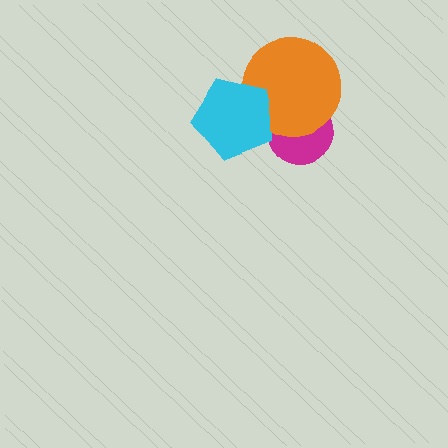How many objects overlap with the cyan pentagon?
2 objects overlap with the cyan pentagon.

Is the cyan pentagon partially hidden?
No, no other shape covers it.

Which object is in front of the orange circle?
The cyan pentagon is in front of the orange circle.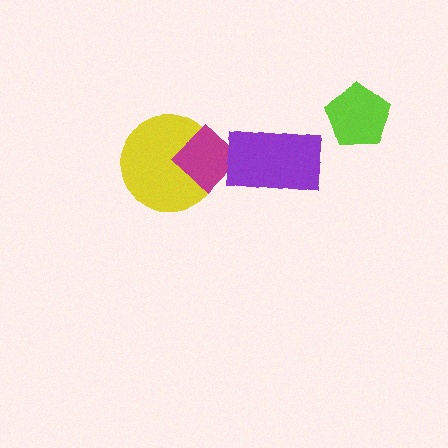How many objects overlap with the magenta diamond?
2 objects overlap with the magenta diamond.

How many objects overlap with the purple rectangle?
1 object overlaps with the purple rectangle.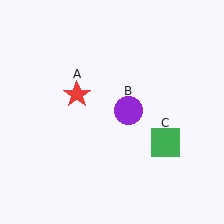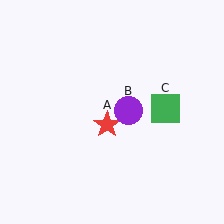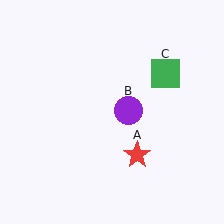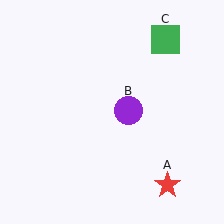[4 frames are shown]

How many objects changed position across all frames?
2 objects changed position: red star (object A), green square (object C).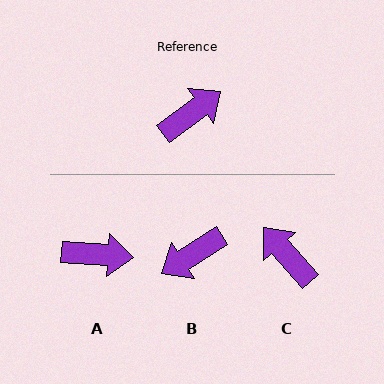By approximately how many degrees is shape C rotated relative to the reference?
Approximately 95 degrees counter-clockwise.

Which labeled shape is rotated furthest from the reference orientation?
B, about 176 degrees away.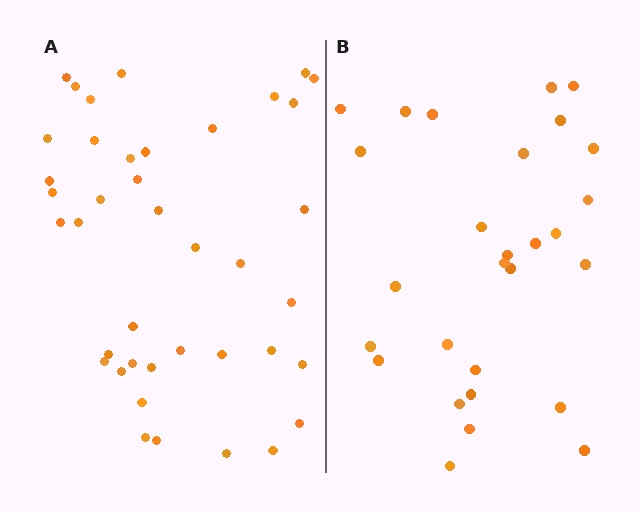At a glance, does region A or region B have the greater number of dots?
Region A (the left region) has more dots.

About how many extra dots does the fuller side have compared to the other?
Region A has roughly 12 or so more dots than region B.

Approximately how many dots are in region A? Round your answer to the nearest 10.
About 40 dots.